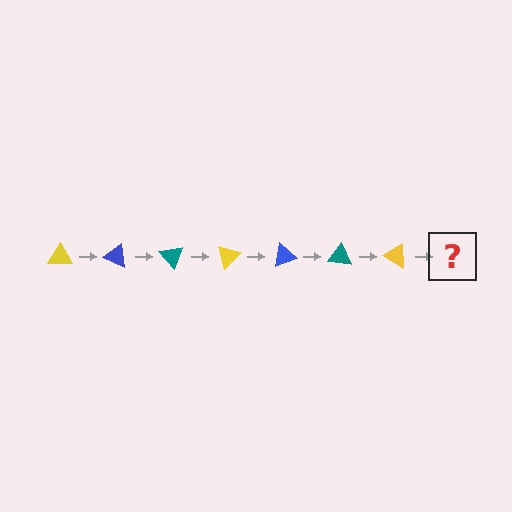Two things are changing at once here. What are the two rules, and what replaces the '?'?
The two rules are that it rotates 25 degrees each step and the color cycles through yellow, blue, and teal. The '?' should be a blue triangle, rotated 175 degrees from the start.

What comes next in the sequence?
The next element should be a blue triangle, rotated 175 degrees from the start.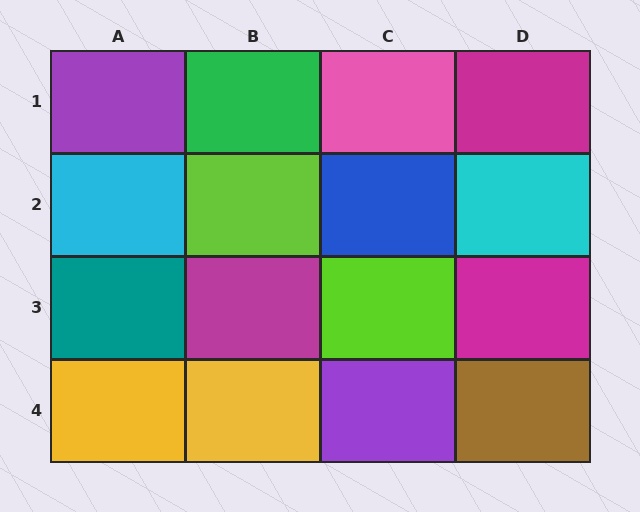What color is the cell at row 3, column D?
Magenta.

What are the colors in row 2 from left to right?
Cyan, lime, blue, cyan.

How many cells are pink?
1 cell is pink.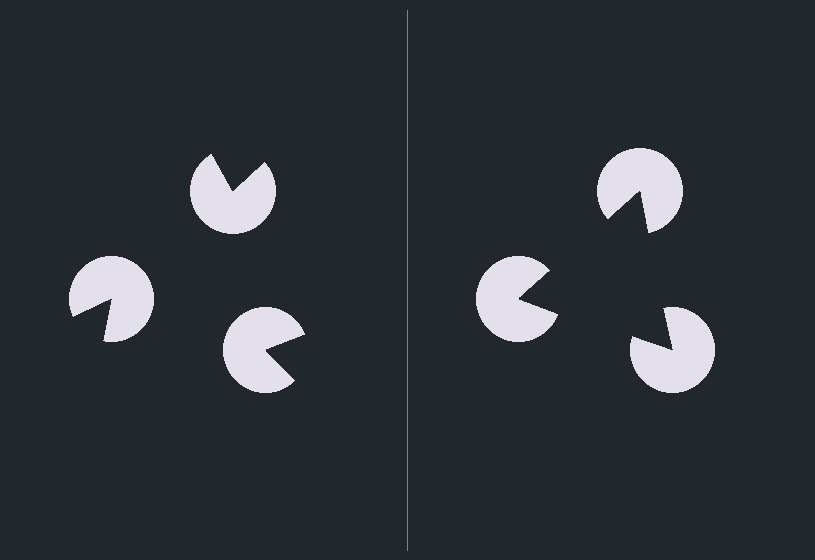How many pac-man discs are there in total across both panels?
6 — 3 on each side.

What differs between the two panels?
The pac-man discs are positioned identically on both sides; only the wedge orientations differ. On the right they align to a triangle; on the left they are misaligned.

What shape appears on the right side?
An illusory triangle.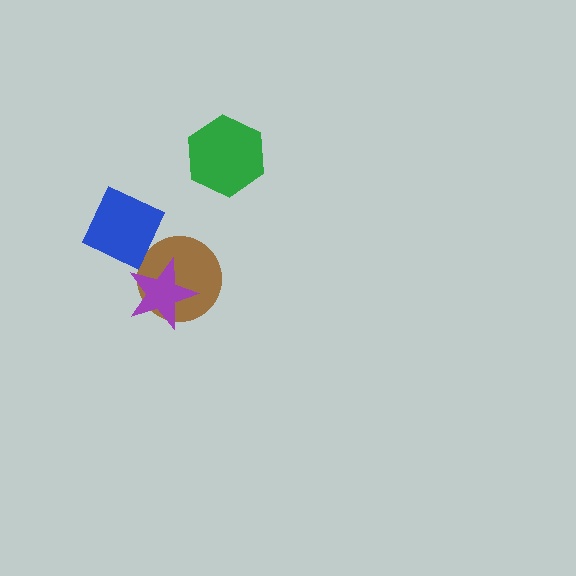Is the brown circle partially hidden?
Yes, it is partially covered by another shape.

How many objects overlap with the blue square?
0 objects overlap with the blue square.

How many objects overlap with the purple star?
1 object overlaps with the purple star.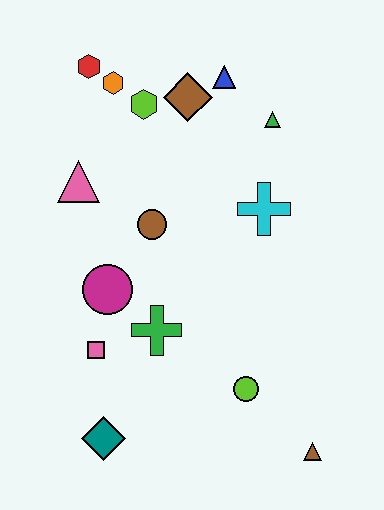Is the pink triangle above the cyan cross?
Yes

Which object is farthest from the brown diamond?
The brown triangle is farthest from the brown diamond.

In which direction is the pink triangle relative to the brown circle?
The pink triangle is to the left of the brown circle.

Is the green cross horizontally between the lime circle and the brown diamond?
No